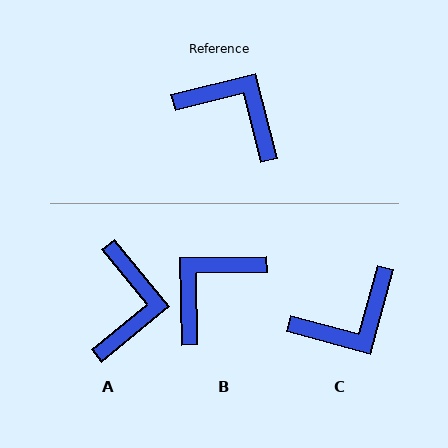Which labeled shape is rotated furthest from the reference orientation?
C, about 119 degrees away.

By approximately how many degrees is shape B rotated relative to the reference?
Approximately 77 degrees counter-clockwise.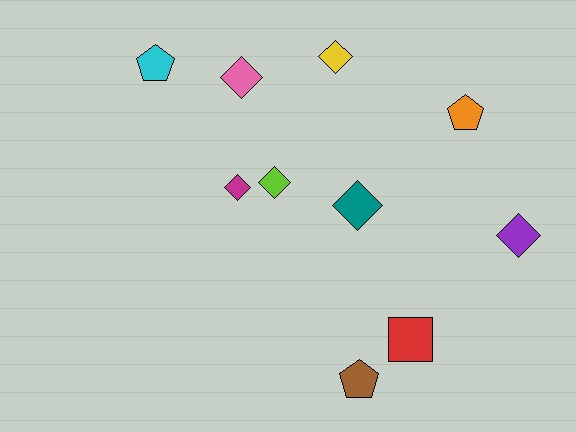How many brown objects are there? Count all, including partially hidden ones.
There is 1 brown object.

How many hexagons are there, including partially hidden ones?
There are no hexagons.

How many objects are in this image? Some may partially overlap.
There are 10 objects.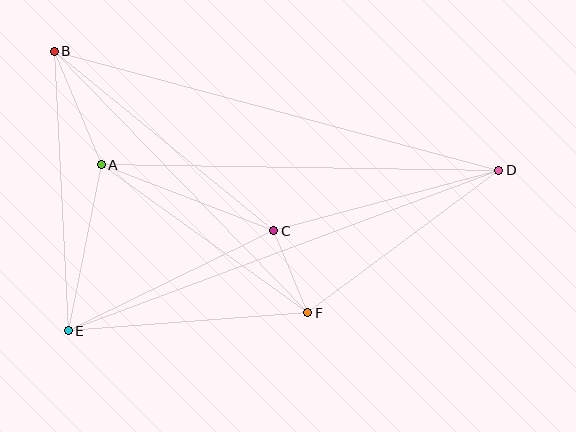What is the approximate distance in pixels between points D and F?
The distance between D and F is approximately 239 pixels.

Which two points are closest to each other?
Points C and F are closest to each other.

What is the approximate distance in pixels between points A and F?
The distance between A and F is approximately 254 pixels.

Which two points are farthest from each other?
Points B and D are farthest from each other.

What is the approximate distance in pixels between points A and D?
The distance between A and D is approximately 398 pixels.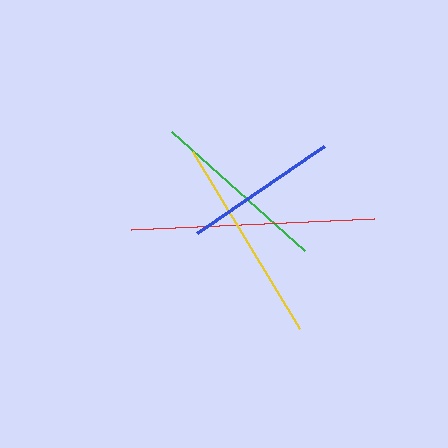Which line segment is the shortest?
The blue line is the shortest at approximately 154 pixels.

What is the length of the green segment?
The green segment is approximately 179 pixels long.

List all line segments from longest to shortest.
From longest to shortest: red, yellow, green, blue.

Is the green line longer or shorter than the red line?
The red line is longer than the green line.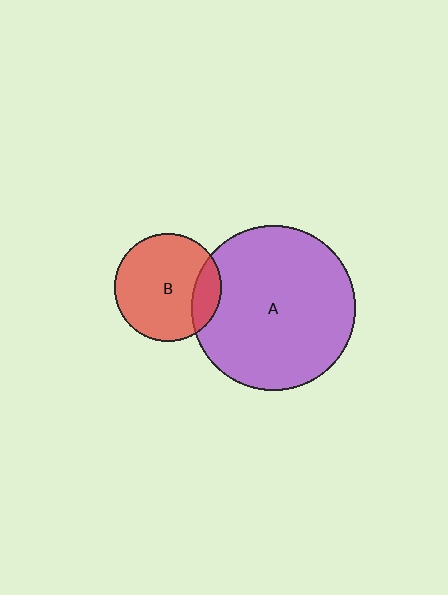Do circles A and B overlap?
Yes.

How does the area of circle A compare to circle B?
Approximately 2.3 times.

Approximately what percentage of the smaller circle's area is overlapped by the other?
Approximately 20%.